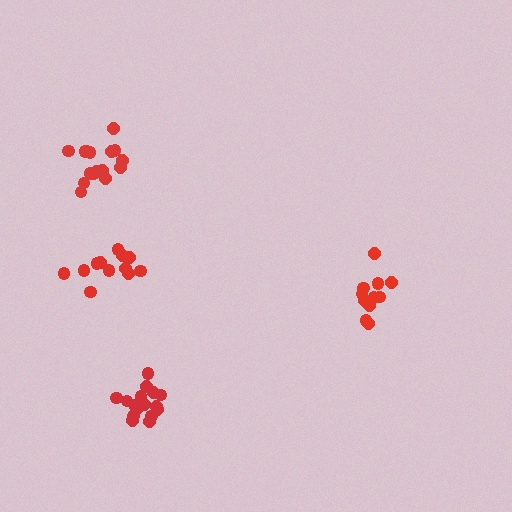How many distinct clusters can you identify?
There are 4 distinct clusters.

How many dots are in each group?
Group 1: 16 dots, Group 2: 12 dots, Group 3: 18 dots, Group 4: 12 dots (58 total).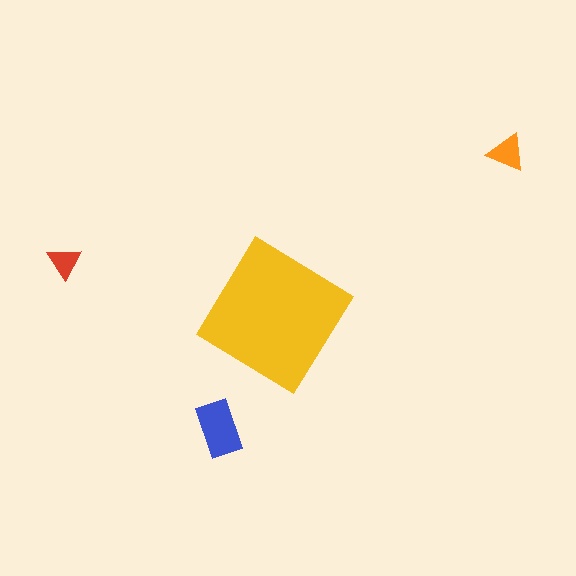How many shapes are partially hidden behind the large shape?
0 shapes are partially hidden.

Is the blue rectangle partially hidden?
No, the blue rectangle is fully visible.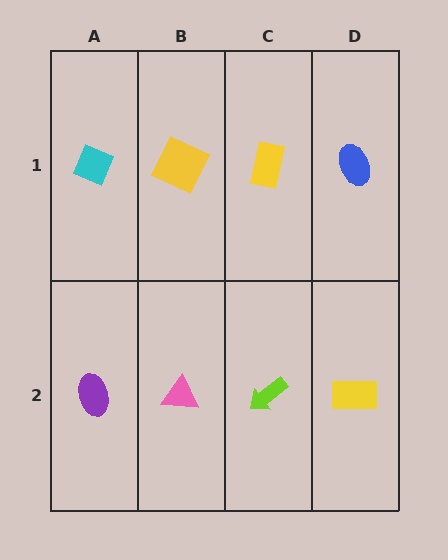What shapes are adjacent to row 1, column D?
A yellow rectangle (row 2, column D), a yellow rectangle (row 1, column C).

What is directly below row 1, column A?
A purple ellipse.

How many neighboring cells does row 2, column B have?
3.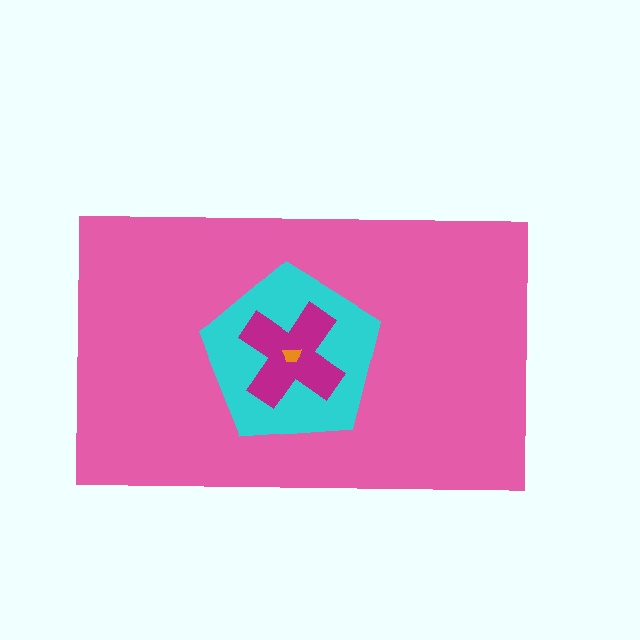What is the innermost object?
The orange trapezoid.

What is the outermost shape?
The pink rectangle.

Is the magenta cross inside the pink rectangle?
Yes.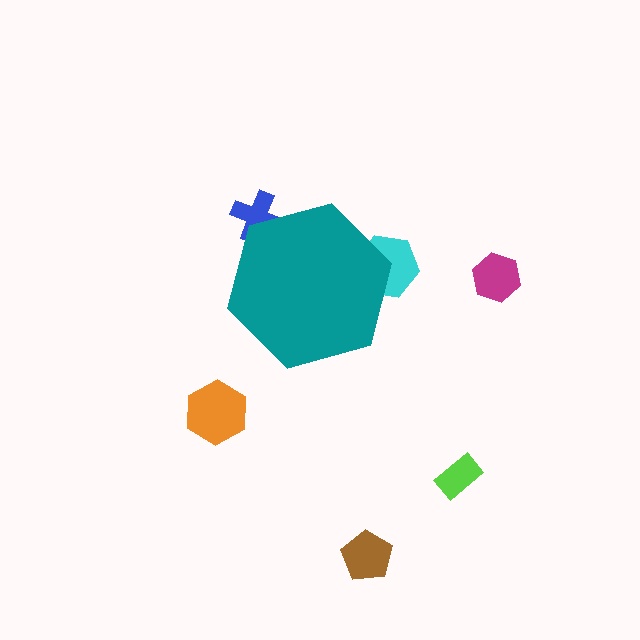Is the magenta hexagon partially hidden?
No, the magenta hexagon is fully visible.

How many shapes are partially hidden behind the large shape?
2 shapes are partially hidden.